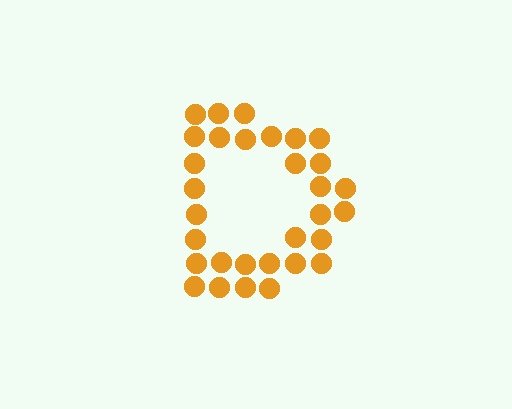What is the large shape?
The large shape is the letter D.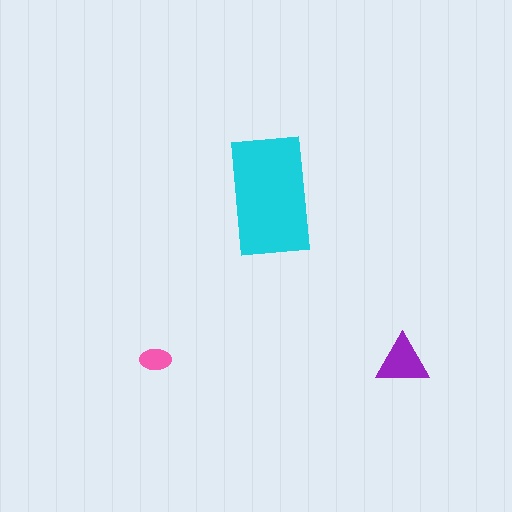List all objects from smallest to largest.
The pink ellipse, the purple triangle, the cyan rectangle.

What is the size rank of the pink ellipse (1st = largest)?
3rd.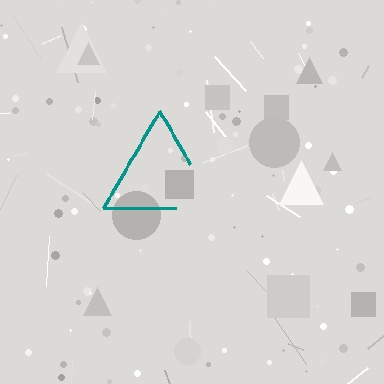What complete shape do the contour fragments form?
The contour fragments form a triangle.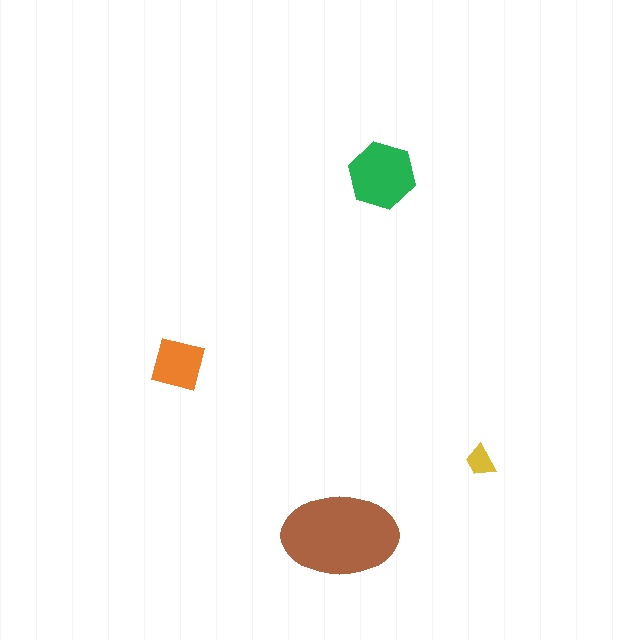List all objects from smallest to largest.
The yellow trapezoid, the orange square, the green hexagon, the brown ellipse.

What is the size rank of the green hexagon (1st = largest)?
2nd.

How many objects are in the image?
There are 4 objects in the image.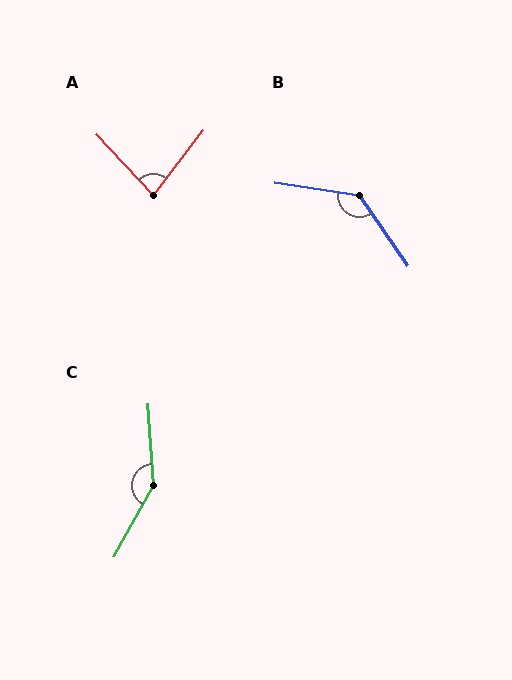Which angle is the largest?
C, at approximately 147 degrees.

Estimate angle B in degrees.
Approximately 133 degrees.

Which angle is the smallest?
A, at approximately 80 degrees.